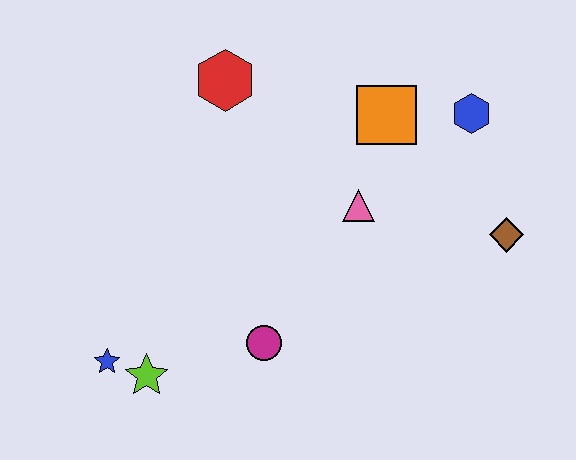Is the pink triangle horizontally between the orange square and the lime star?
Yes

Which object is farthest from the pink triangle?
The blue star is farthest from the pink triangle.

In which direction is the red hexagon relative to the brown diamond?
The red hexagon is to the left of the brown diamond.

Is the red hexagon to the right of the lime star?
Yes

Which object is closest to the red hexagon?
The orange square is closest to the red hexagon.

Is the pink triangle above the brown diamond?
Yes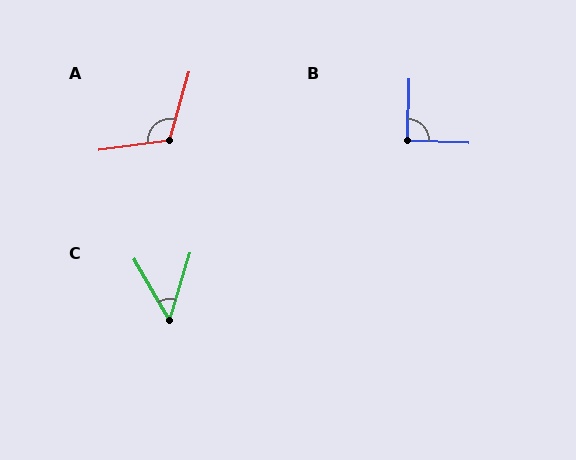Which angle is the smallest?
C, at approximately 47 degrees.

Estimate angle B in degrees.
Approximately 91 degrees.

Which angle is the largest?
A, at approximately 113 degrees.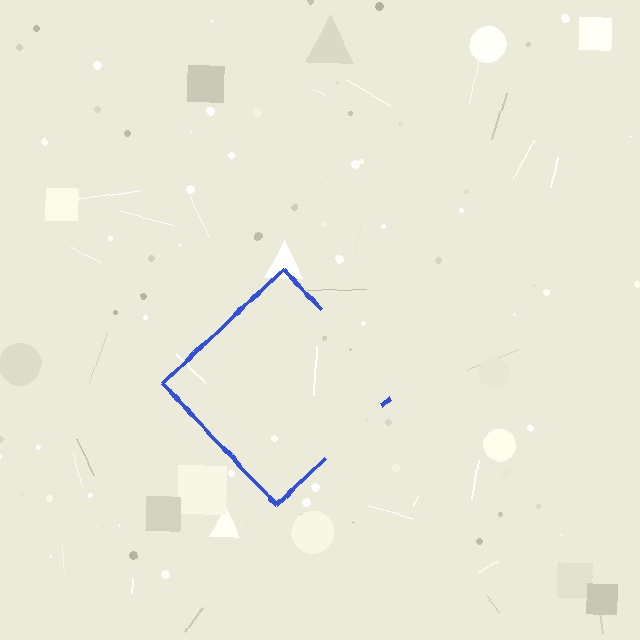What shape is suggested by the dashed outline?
The dashed outline suggests a diamond.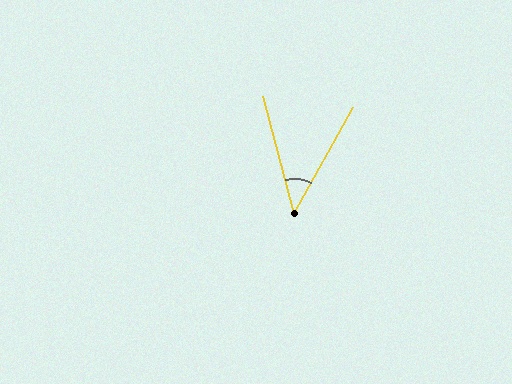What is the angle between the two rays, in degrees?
Approximately 44 degrees.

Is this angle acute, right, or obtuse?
It is acute.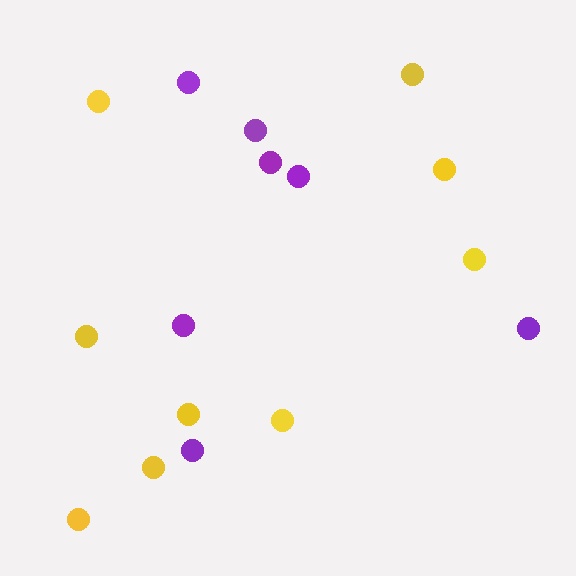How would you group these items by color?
There are 2 groups: one group of yellow circles (9) and one group of purple circles (7).